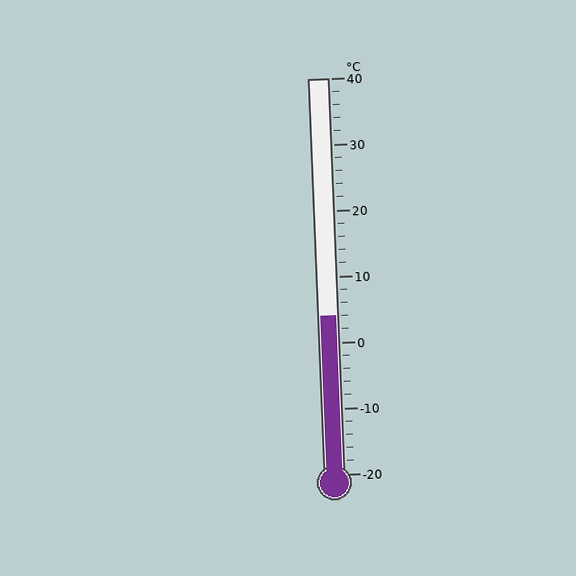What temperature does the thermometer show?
The thermometer shows approximately 4°C.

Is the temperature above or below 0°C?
The temperature is above 0°C.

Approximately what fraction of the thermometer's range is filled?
The thermometer is filled to approximately 40% of its range.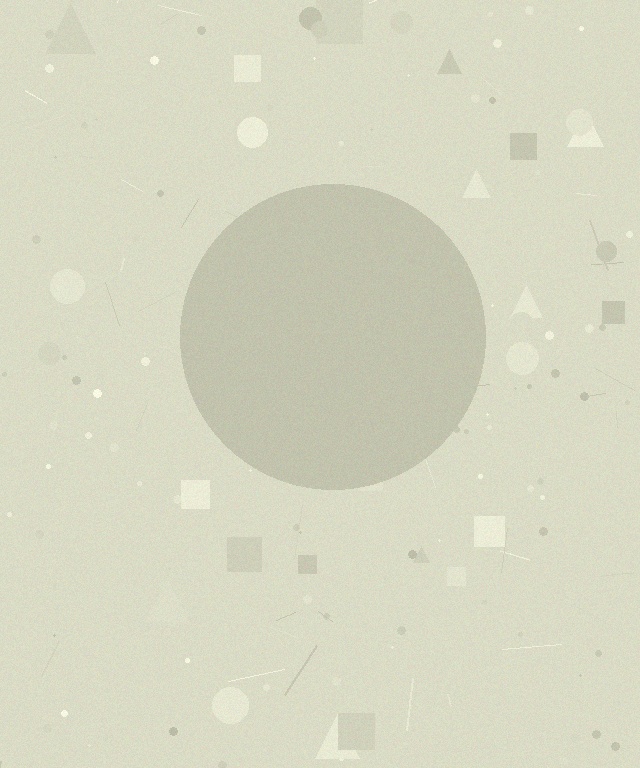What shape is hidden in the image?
A circle is hidden in the image.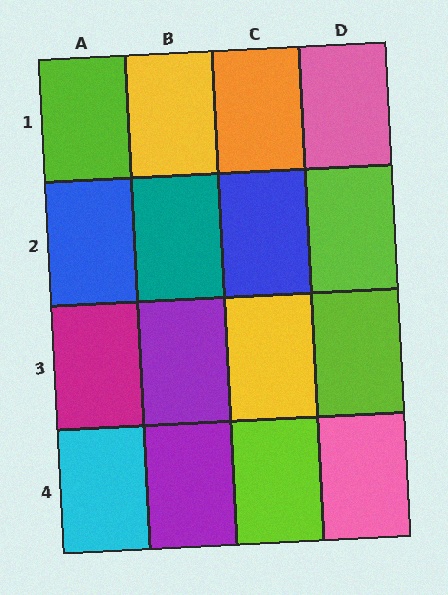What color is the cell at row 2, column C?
Blue.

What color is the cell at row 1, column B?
Yellow.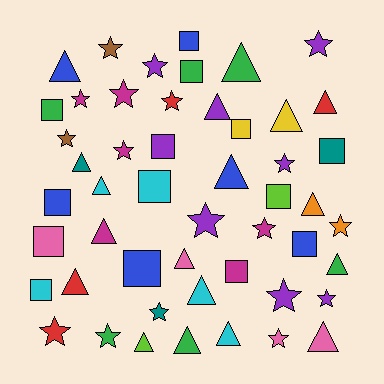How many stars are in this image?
There are 18 stars.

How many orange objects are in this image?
There are 2 orange objects.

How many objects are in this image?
There are 50 objects.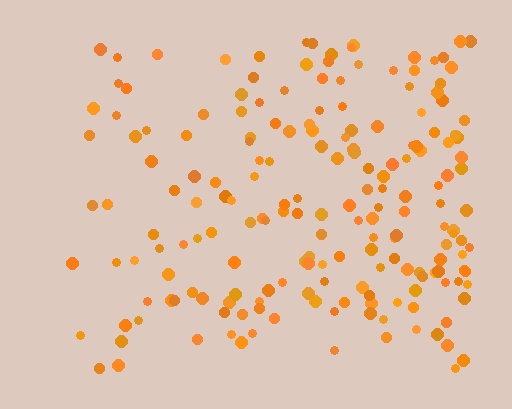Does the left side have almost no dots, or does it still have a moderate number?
Still a moderate number, just noticeably fewer than the right.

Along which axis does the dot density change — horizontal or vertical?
Horizontal.